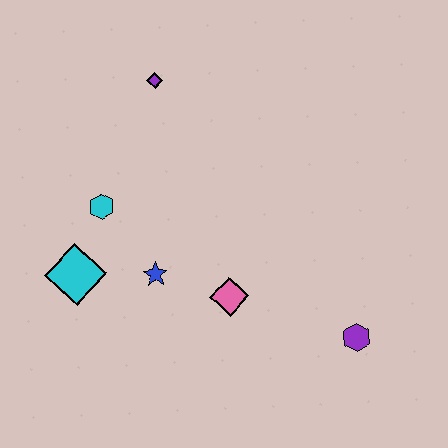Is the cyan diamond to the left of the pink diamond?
Yes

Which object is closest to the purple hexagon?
The pink diamond is closest to the purple hexagon.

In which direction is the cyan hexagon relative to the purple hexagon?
The cyan hexagon is to the left of the purple hexagon.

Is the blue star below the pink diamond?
No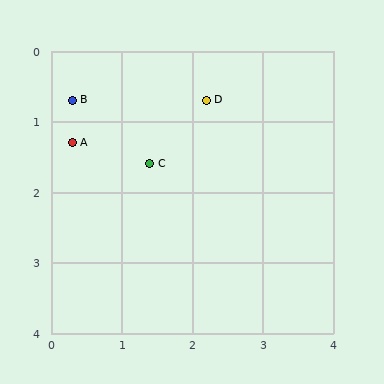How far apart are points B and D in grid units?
Points B and D are about 1.9 grid units apart.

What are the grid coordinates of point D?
Point D is at approximately (2.2, 0.7).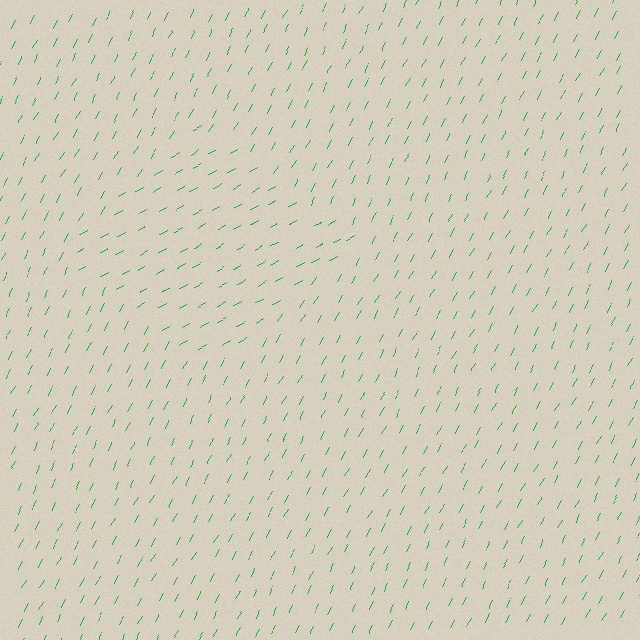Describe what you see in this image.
The image is filled with small green line segments. A diamond region in the image has lines oriented differently from the surrounding lines, creating a visible texture boundary.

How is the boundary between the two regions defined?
The boundary is defined purely by a change in line orientation (approximately 32 degrees difference). All lines are the same color and thickness.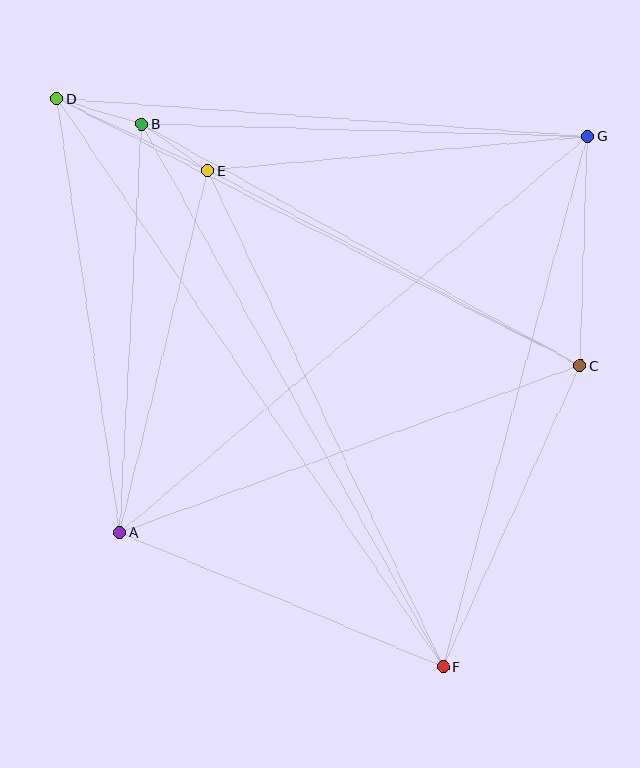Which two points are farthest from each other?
Points D and F are farthest from each other.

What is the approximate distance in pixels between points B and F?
The distance between B and F is approximately 621 pixels.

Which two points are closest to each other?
Points B and E are closest to each other.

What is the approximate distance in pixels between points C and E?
The distance between C and E is approximately 420 pixels.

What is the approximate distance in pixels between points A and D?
The distance between A and D is approximately 439 pixels.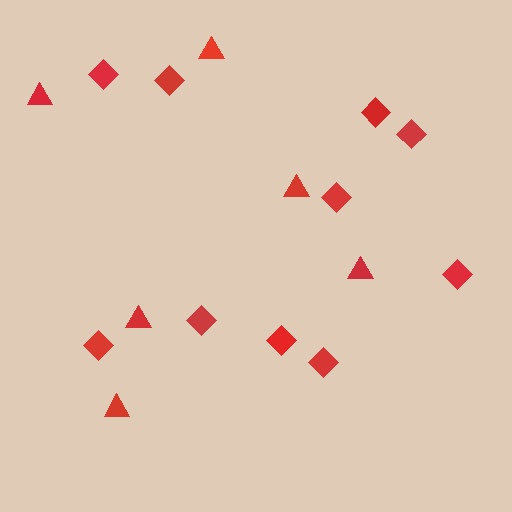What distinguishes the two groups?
There are 2 groups: one group of diamonds (10) and one group of triangles (6).